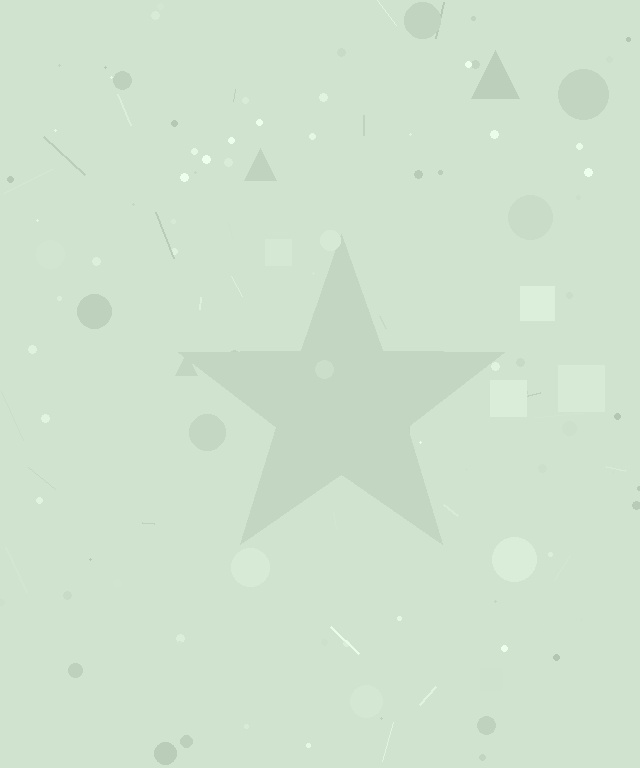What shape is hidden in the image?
A star is hidden in the image.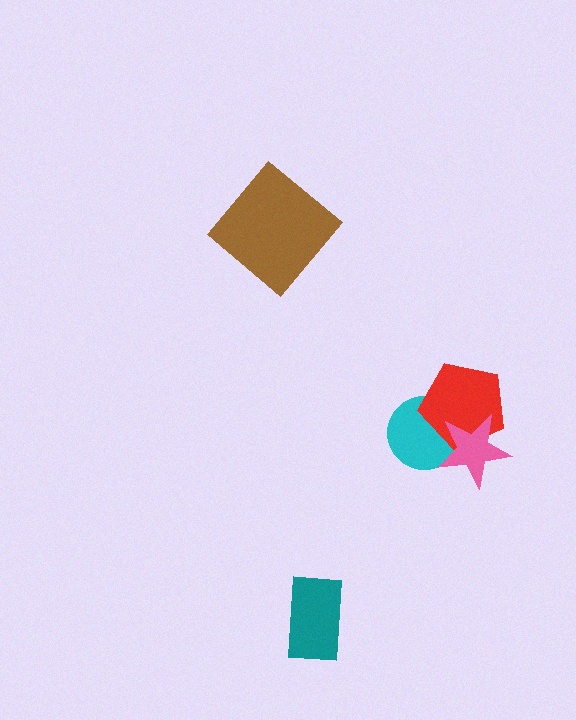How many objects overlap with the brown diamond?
0 objects overlap with the brown diamond.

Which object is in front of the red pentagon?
The pink star is in front of the red pentagon.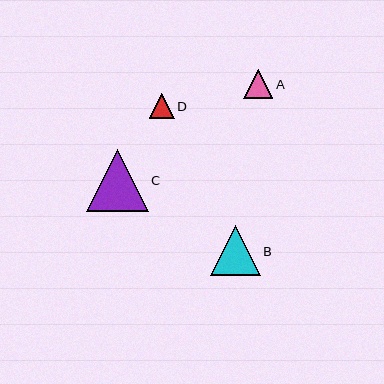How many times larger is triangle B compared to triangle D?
Triangle B is approximately 2.0 times the size of triangle D.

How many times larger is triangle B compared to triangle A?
Triangle B is approximately 1.7 times the size of triangle A.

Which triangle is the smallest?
Triangle D is the smallest with a size of approximately 25 pixels.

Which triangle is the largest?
Triangle C is the largest with a size of approximately 62 pixels.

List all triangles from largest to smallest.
From largest to smallest: C, B, A, D.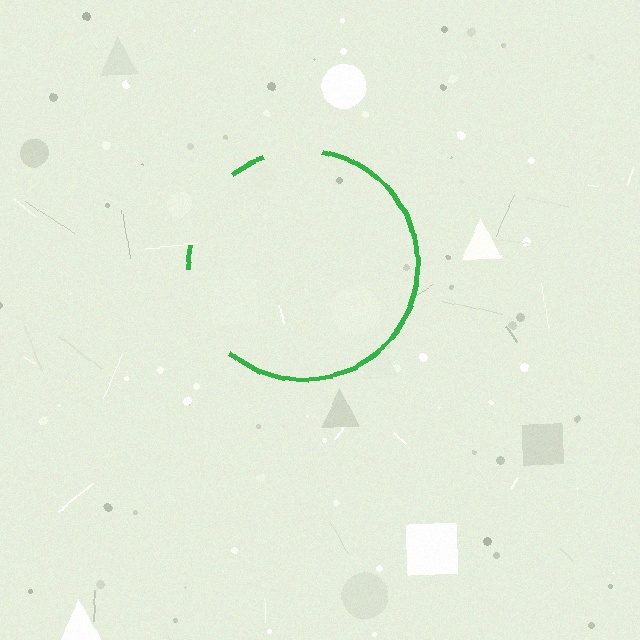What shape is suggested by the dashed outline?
The dashed outline suggests a circle.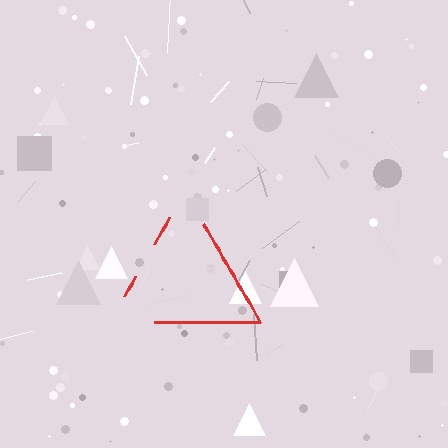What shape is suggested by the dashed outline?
The dashed outline suggests a triangle.